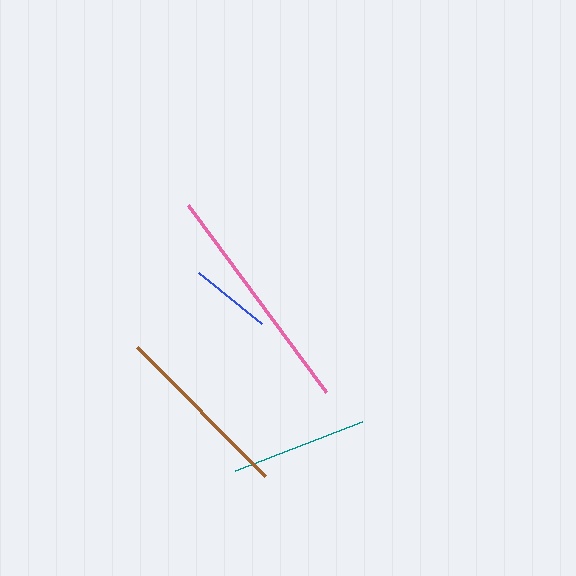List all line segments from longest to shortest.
From longest to shortest: pink, brown, teal, blue.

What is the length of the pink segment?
The pink segment is approximately 233 pixels long.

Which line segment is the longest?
The pink line is the longest at approximately 233 pixels.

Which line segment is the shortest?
The blue line is the shortest at approximately 82 pixels.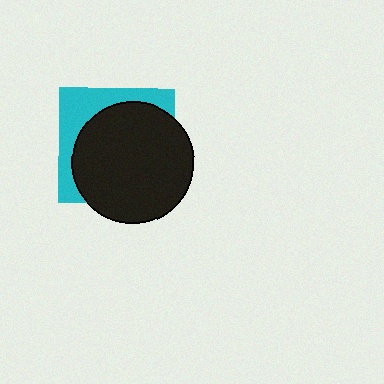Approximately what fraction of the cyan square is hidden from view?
Roughly 70% of the cyan square is hidden behind the black circle.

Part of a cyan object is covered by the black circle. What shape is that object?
It is a square.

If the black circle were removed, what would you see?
You would see the complete cyan square.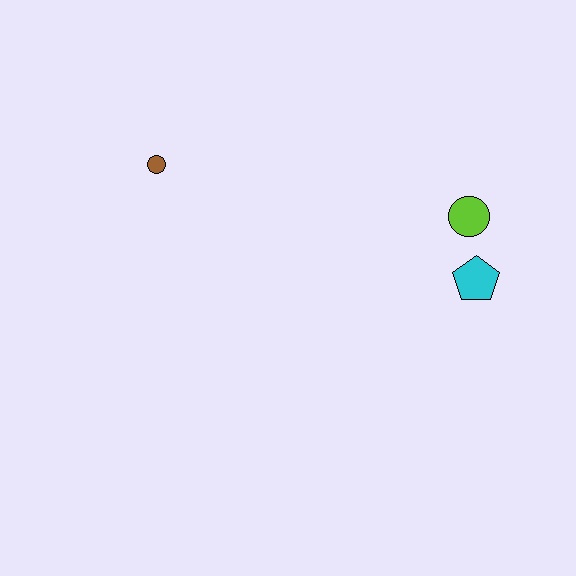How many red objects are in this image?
There are no red objects.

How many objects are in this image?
There are 3 objects.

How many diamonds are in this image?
There are no diamonds.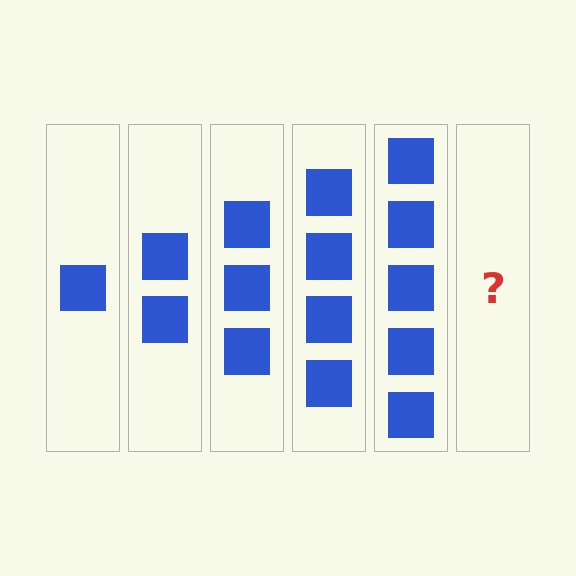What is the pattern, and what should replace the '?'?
The pattern is that each step adds one more square. The '?' should be 6 squares.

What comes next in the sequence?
The next element should be 6 squares.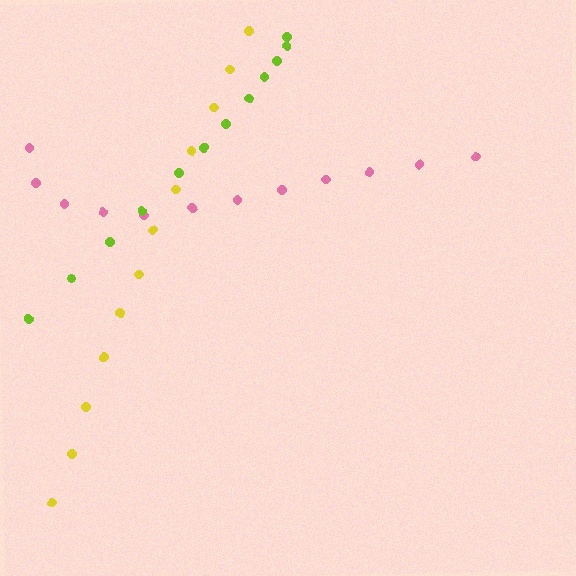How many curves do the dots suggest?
There are 3 distinct paths.